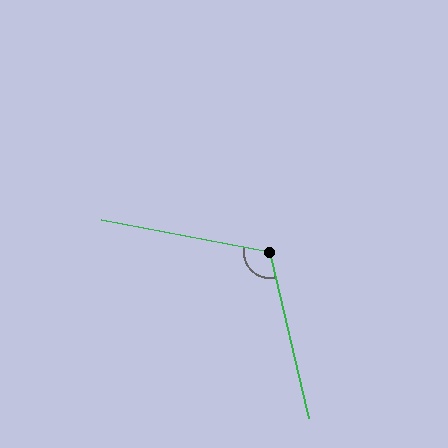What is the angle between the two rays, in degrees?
Approximately 113 degrees.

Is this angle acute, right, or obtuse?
It is obtuse.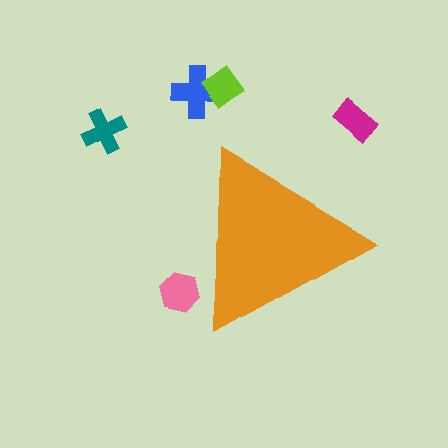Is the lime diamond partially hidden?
No, the lime diamond is fully visible.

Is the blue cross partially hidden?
No, the blue cross is fully visible.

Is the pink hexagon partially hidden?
Yes, the pink hexagon is partially hidden behind the orange triangle.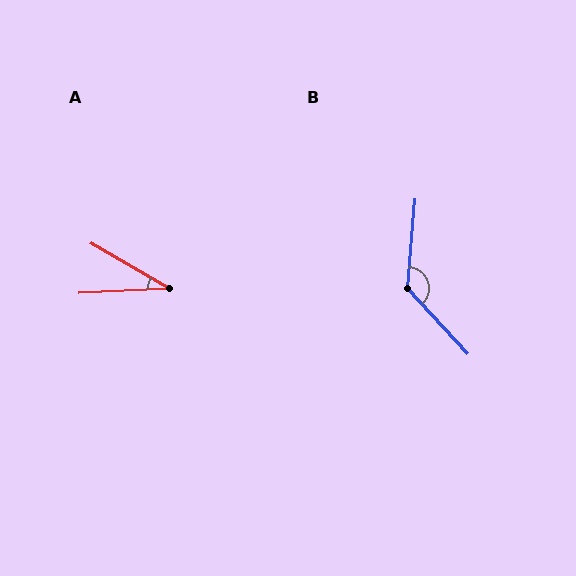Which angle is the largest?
B, at approximately 133 degrees.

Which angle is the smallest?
A, at approximately 34 degrees.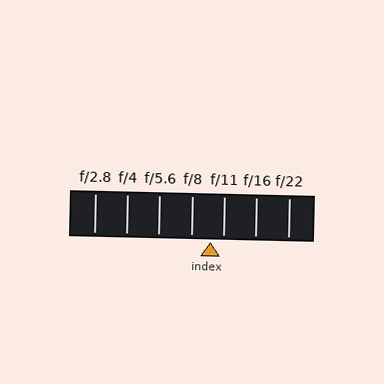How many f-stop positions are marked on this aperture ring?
There are 7 f-stop positions marked.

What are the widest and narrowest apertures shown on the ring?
The widest aperture shown is f/2.8 and the narrowest is f/22.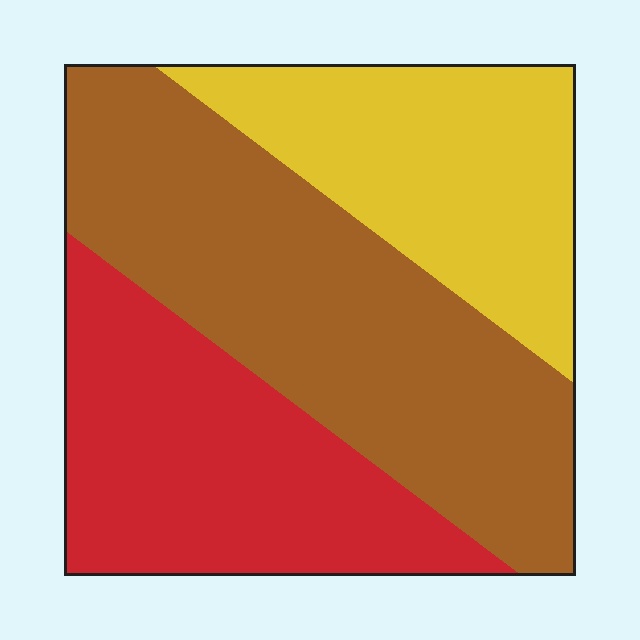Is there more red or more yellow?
Red.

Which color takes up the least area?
Yellow, at roughly 25%.